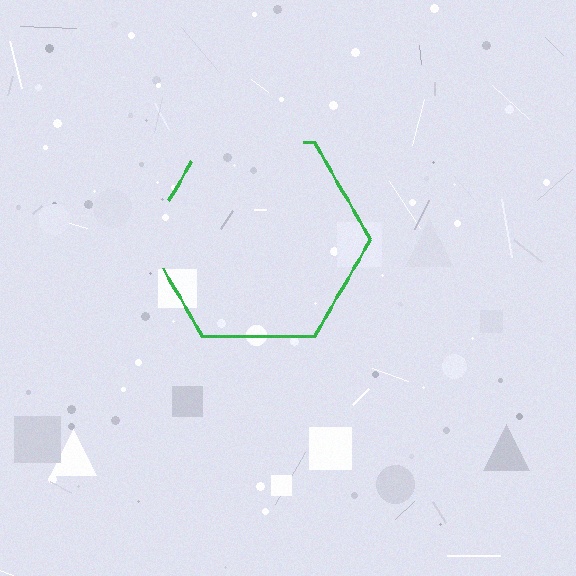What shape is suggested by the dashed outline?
The dashed outline suggests a hexagon.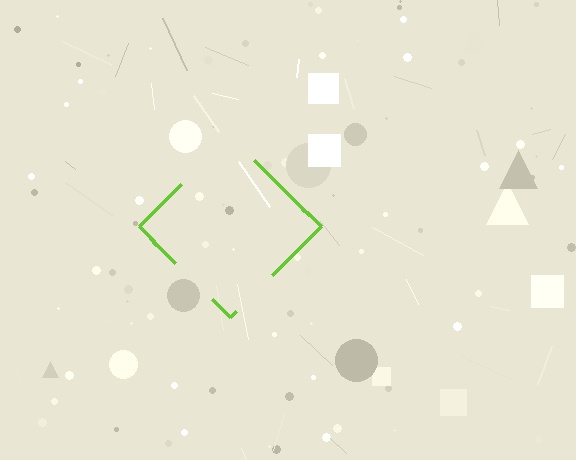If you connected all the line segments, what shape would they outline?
They would outline a diamond.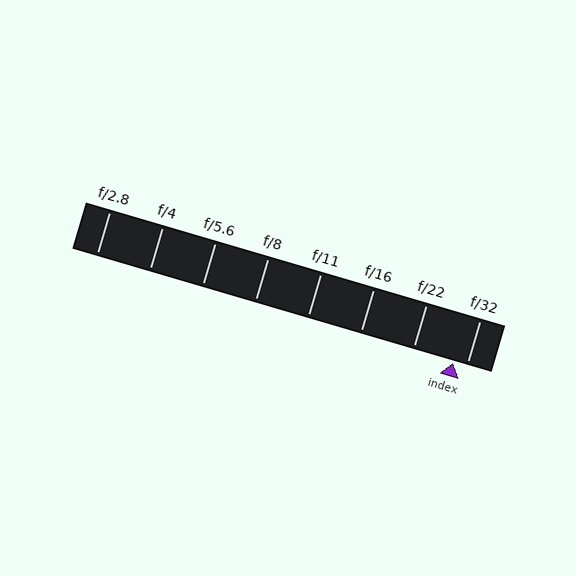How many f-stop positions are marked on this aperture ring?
There are 8 f-stop positions marked.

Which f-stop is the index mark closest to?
The index mark is closest to f/32.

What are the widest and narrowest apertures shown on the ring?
The widest aperture shown is f/2.8 and the narrowest is f/32.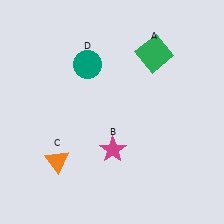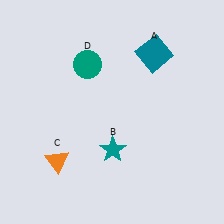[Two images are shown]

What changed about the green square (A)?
In Image 1, A is green. In Image 2, it changed to teal.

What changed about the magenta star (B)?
In Image 1, B is magenta. In Image 2, it changed to teal.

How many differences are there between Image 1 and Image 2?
There are 2 differences between the two images.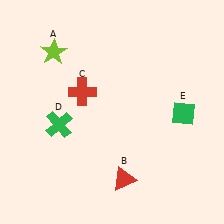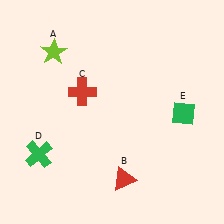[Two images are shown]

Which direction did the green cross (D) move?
The green cross (D) moved down.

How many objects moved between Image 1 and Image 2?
1 object moved between the two images.